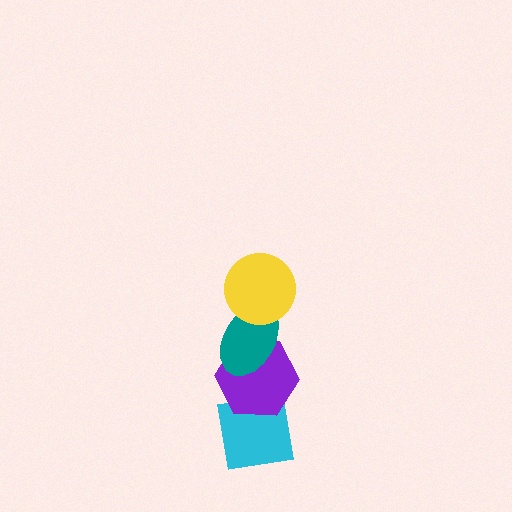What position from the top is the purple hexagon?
The purple hexagon is 3rd from the top.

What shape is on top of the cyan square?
The purple hexagon is on top of the cyan square.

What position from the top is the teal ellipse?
The teal ellipse is 2nd from the top.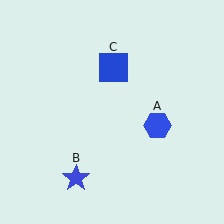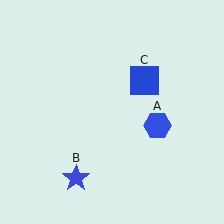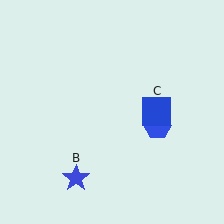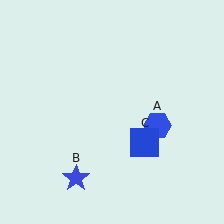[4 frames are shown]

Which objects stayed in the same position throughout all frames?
Blue hexagon (object A) and blue star (object B) remained stationary.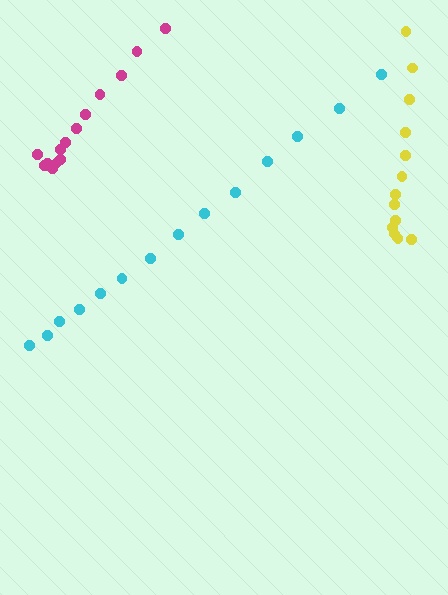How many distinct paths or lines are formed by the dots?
There are 3 distinct paths.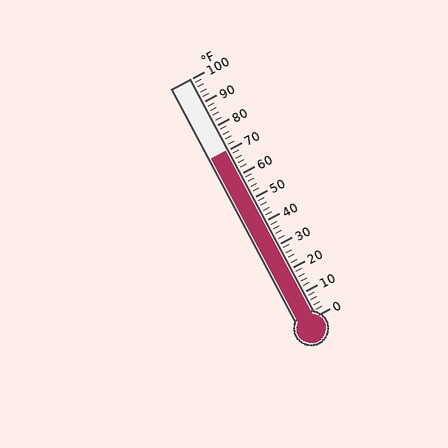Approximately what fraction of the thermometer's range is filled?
The thermometer is filled to approximately 70% of its range.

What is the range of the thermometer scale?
The thermometer scale ranges from 0°F to 100°F.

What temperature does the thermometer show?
The thermometer shows approximately 70°F.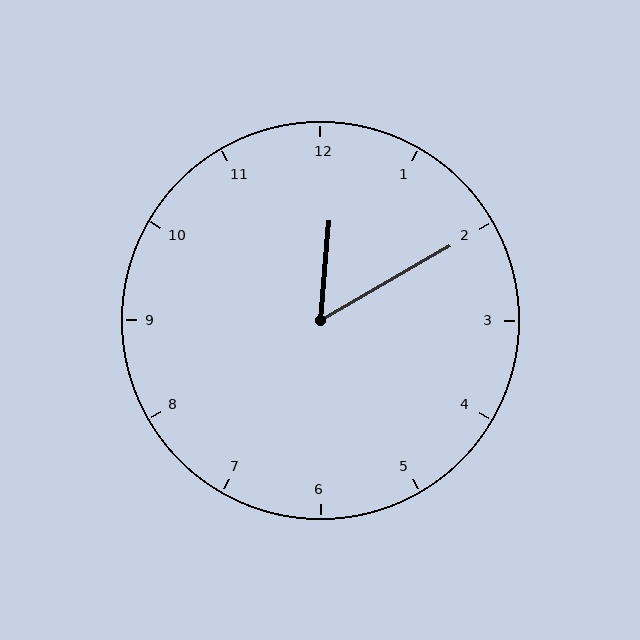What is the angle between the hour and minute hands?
Approximately 55 degrees.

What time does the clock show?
12:10.